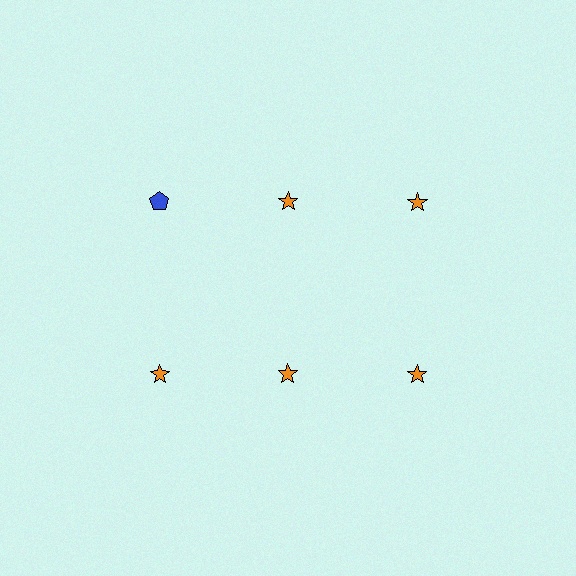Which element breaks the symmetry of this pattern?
The blue pentagon in the top row, leftmost column breaks the symmetry. All other shapes are orange stars.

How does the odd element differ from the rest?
It differs in both color (blue instead of orange) and shape (pentagon instead of star).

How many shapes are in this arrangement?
There are 6 shapes arranged in a grid pattern.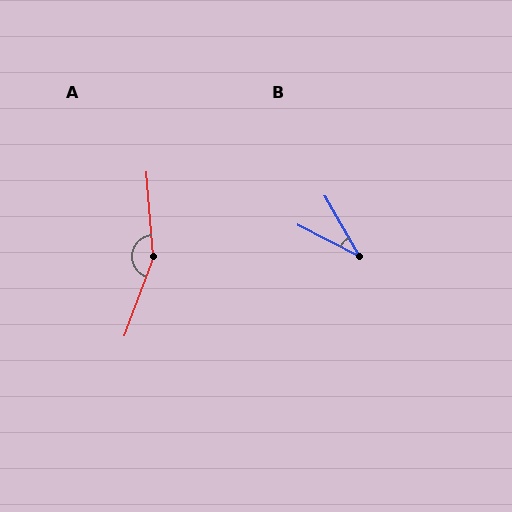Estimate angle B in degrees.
Approximately 33 degrees.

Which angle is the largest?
A, at approximately 155 degrees.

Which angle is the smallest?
B, at approximately 33 degrees.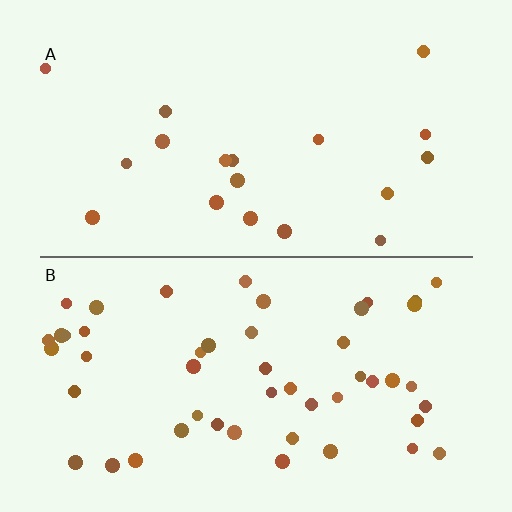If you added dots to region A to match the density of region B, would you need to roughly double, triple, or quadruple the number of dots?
Approximately triple.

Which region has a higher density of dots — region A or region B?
B (the bottom).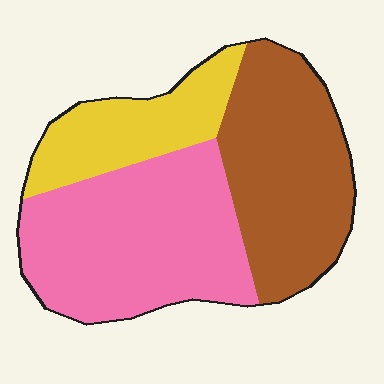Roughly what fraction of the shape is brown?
Brown covers 36% of the shape.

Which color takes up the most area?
Pink, at roughly 45%.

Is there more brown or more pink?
Pink.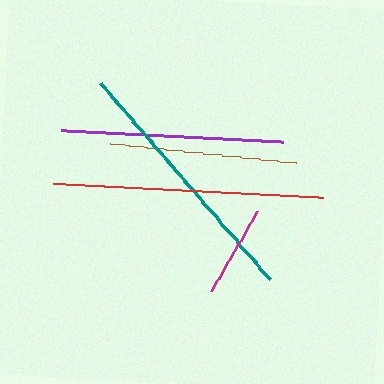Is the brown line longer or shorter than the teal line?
The teal line is longer than the brown line.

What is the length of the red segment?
The red segment is approximately 270 pixels long.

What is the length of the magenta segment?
The magenta segment is approximately 93 pixels long.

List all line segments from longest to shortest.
From longest to shortest: red, teal, purple, brown, magenta.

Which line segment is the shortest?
The magenta line is the shortest at approximately 93 pixels.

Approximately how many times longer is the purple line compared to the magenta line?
The purple line is approximately 2.4 times the length of the magenta line.